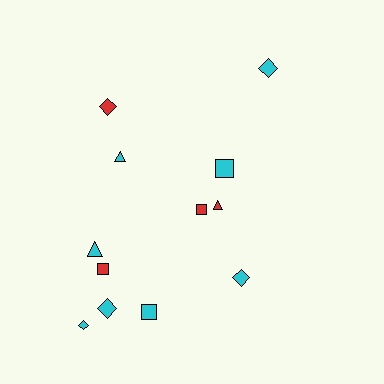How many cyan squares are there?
There are 2 cyan squares.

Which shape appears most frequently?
Diamond, with 5 objects.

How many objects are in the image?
There are 12 objects.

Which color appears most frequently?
Cyan, with 8 objects.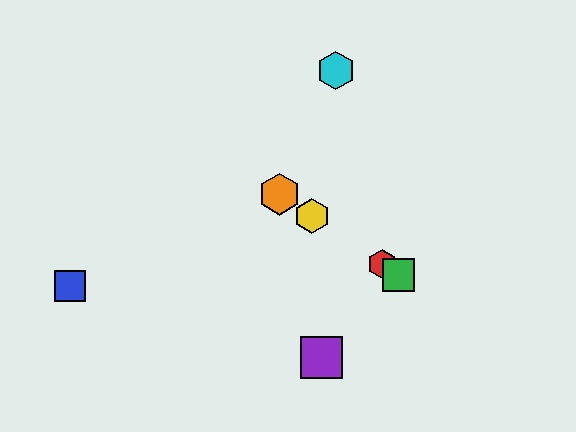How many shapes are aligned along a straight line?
4 shapes (the red hexagon, the green square, the yellow hexagon, the orange hexagon) are aligned along a straight line.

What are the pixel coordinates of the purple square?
The purple square is at (321, 358).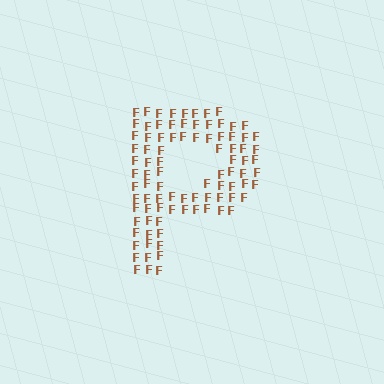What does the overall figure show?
The overall figure shows the letter P.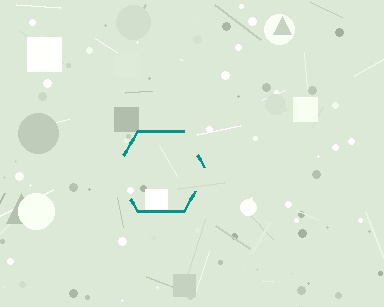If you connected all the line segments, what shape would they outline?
They would outline a hexagon.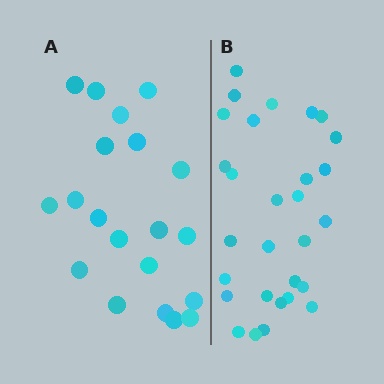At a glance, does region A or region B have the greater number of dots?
Region B (the right region) has more dots.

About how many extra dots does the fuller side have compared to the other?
Region B has roughly 8 or so more dots than region A.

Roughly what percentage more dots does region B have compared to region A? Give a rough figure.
About 45% more.